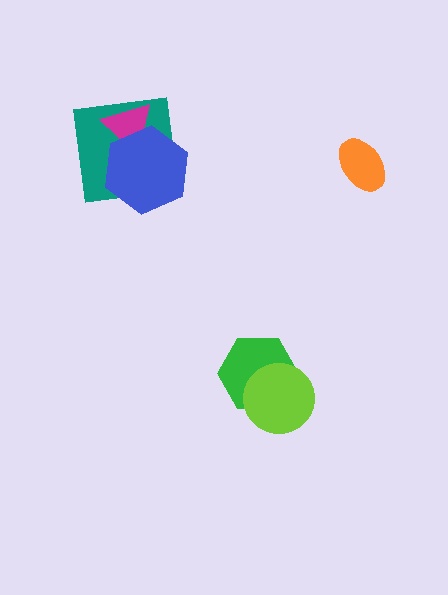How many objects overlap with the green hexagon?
1 object overlaps with the green hexagon.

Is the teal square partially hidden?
Yes, it is partially covered by another shape.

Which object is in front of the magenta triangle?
The blue hexagon is in front of the magenta triangle.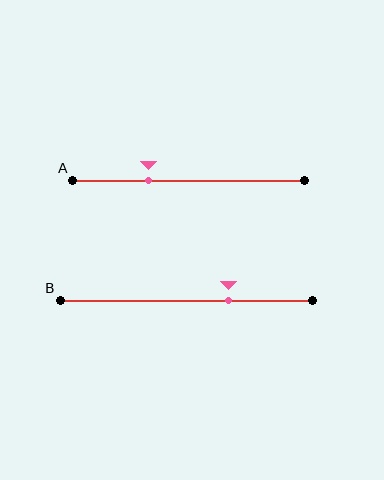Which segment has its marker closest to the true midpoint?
Segment B has its marker closest to the true midpoint.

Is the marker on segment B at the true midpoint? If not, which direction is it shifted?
No, the marker on segment B is shifted to the right by about 16% of the segment length.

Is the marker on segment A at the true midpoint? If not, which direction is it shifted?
No, the marker on segment A is shifted to the left by about 17% of the segment length.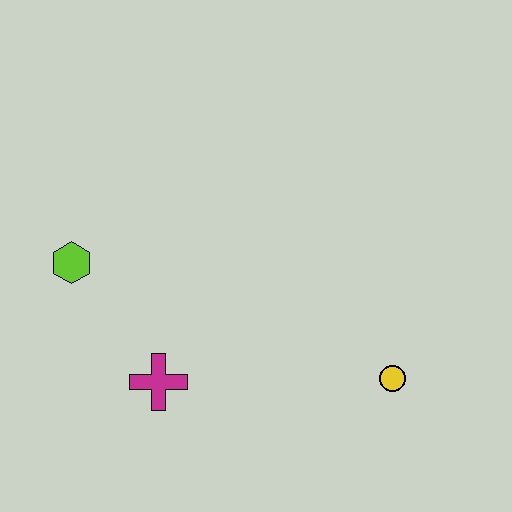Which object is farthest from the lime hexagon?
The yellow circle is farthest from the lime hexagon.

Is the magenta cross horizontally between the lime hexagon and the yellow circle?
Yes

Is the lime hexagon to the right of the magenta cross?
No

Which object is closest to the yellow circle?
The magenta cross is closest to the yellow circle.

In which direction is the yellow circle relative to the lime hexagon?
The yellow circle is to the right of the lime hexagon.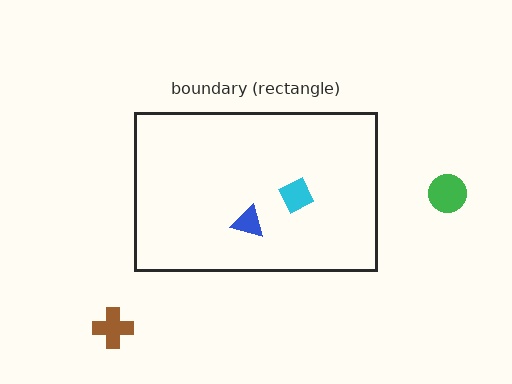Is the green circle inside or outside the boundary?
Outside.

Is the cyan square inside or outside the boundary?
Inside.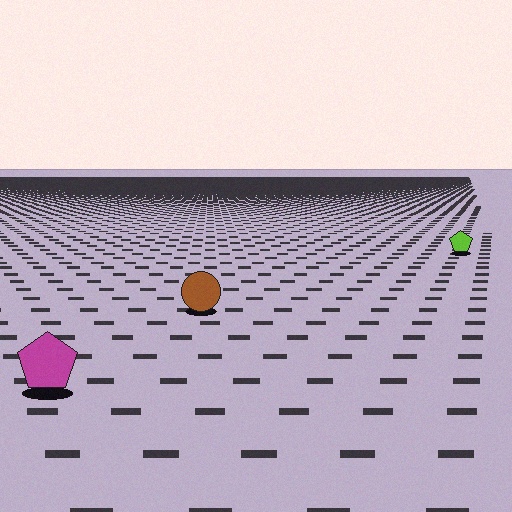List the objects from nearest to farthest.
From nearest to farthest: the magenta pentagon, the brown circle, the lime pentagon.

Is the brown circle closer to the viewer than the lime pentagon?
Yes. The brown circle is closer — you can tell from the texture gradient: the ground texture is coarser near it.